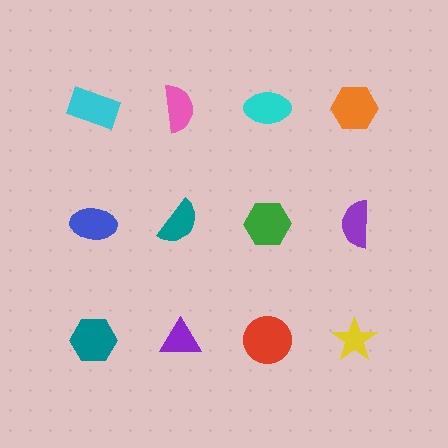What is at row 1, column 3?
A cyan ellipse.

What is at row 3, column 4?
A yellow star.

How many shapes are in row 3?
4 shapes.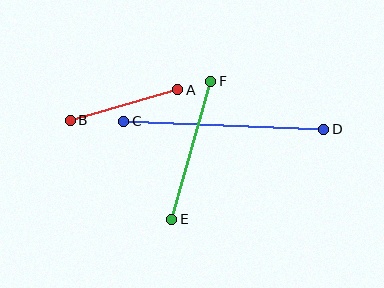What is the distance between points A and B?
The distance is approximately 112 pixels.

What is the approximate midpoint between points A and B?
The midpoint is at approximately (124, 105) pixels.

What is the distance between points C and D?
The distance is approximately 200 pixels.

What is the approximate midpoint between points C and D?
The midpoint is at approximately (224, 125) pixels.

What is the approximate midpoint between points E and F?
The midpoint is at approximately (191, 150) pixels.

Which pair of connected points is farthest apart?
Points C and D are farthest apart.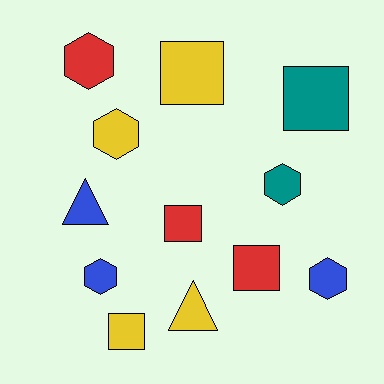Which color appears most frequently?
Yellow, with 4 objects.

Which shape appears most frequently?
Square, with 5 objects.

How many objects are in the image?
There are 12 objects.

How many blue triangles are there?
There is 1 blue triangle.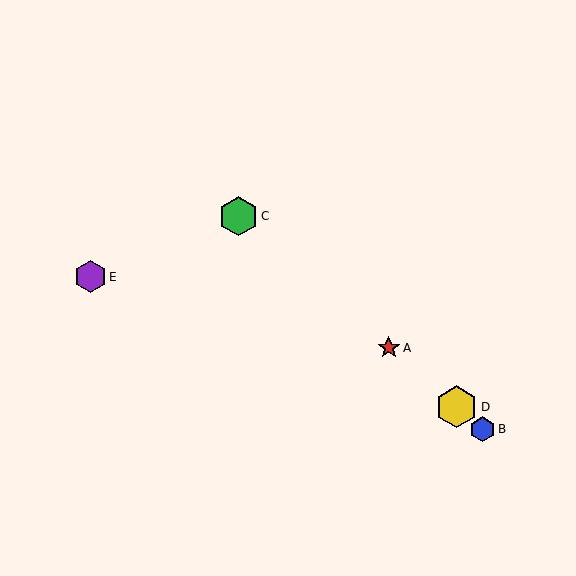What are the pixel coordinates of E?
Object E is at (90, 277).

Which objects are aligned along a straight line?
Objects A, B, C, D are aligned along a straight line.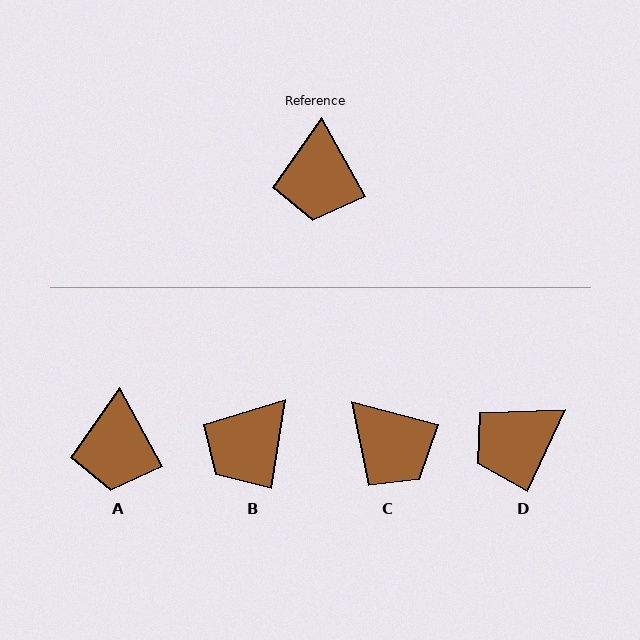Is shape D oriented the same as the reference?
No, it is off by about 54 degrees.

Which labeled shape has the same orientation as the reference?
A.